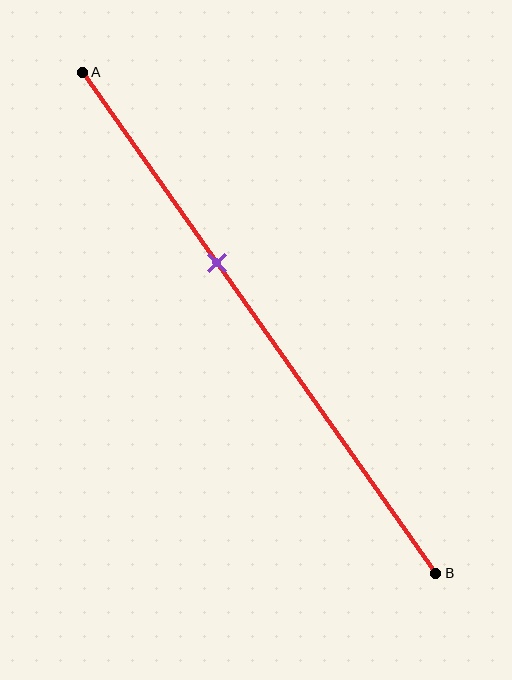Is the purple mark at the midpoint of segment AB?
No, the mark is at about 40% from A, not at the 50% midpoint.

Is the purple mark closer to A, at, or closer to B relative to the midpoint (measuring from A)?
The purple mark is closer to point A than the midpoint of segment AB.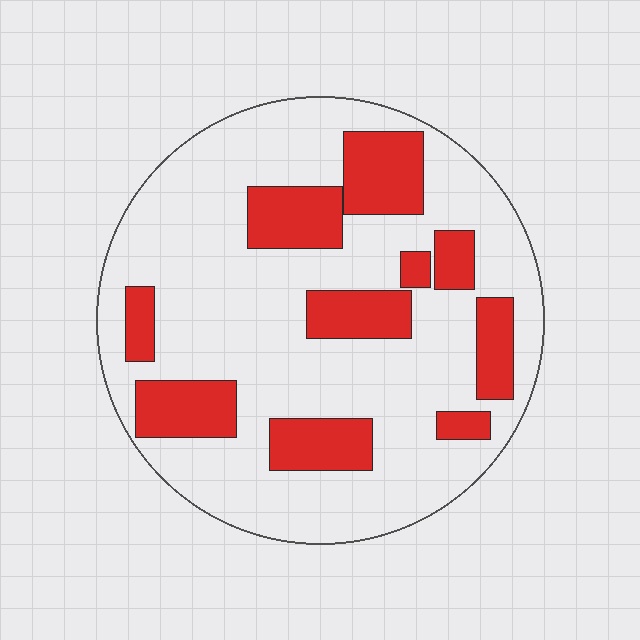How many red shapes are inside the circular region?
10.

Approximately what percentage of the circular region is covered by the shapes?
Approximately 25%.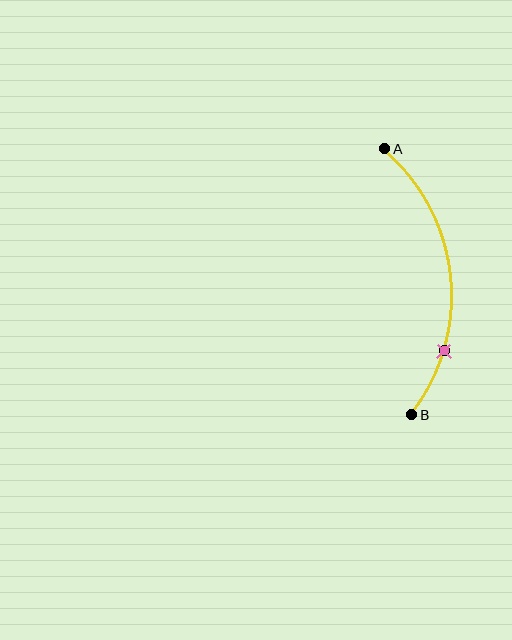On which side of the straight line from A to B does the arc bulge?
The arc bulges to the right of the straight line connecting A and B.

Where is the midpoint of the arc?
The arc midpoint is the point on the curve farthest from the straight line joining A and B. It sits to the right of that line.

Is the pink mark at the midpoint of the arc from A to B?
No. The pink mark lies on the arc but is closer to endpoint B. The arc midpoint would be at the point on the curve equidistant along the arc from both A and B.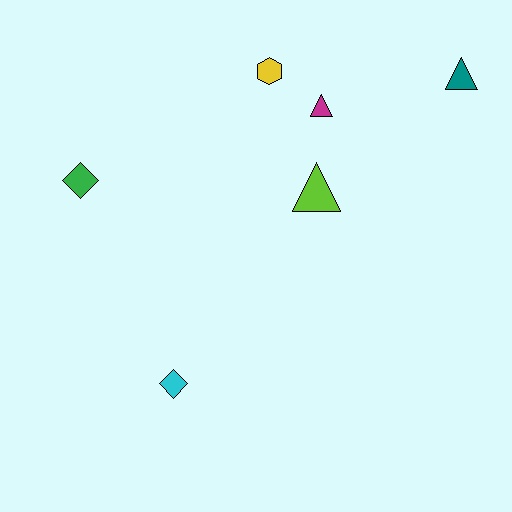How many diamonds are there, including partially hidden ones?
There are 2 diamonds.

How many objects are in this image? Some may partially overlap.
There are 6 objects.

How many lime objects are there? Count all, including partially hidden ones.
There is 1 lime object.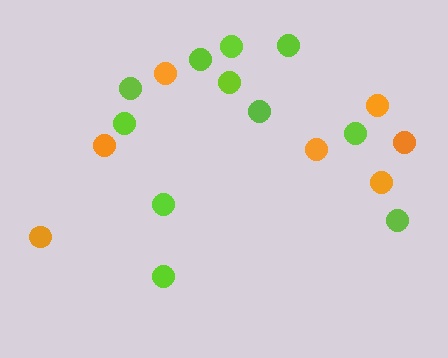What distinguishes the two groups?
There are 2 groups: one group of orange circles (7) and one group of lime circles (11).